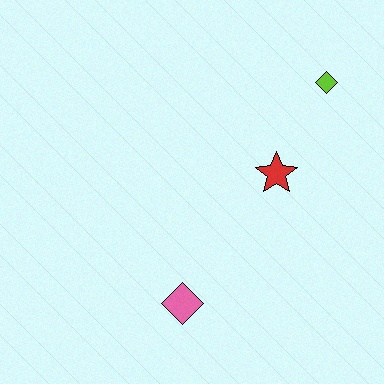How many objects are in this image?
There are 3 objects.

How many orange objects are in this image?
There are no orange objects.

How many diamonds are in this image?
There are 2 diamonds.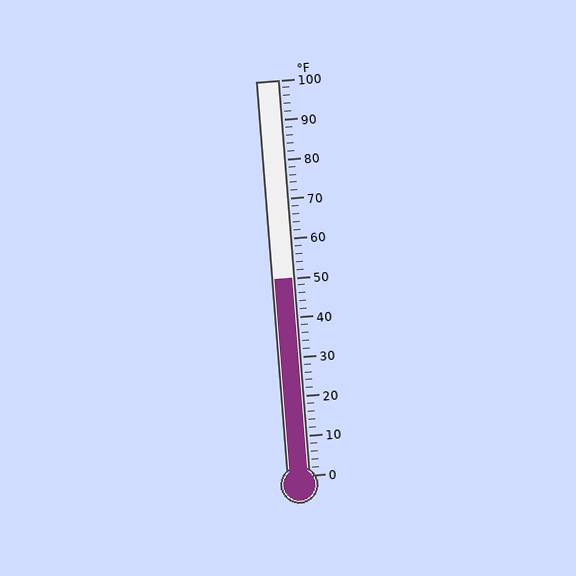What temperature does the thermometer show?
The thermometer shows approximately 50°F.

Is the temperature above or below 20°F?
The temperature is above 20°F.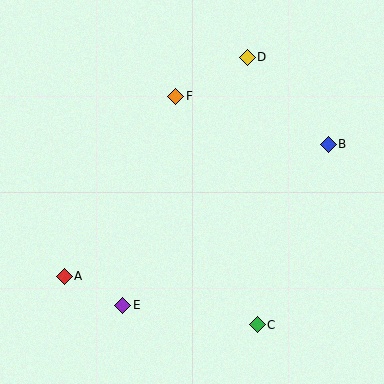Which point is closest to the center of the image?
Point F at (176, 96) is closest to the center.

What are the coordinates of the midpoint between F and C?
The midpoint between F and C is at (217, 210).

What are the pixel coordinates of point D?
Point D is at (247, 57).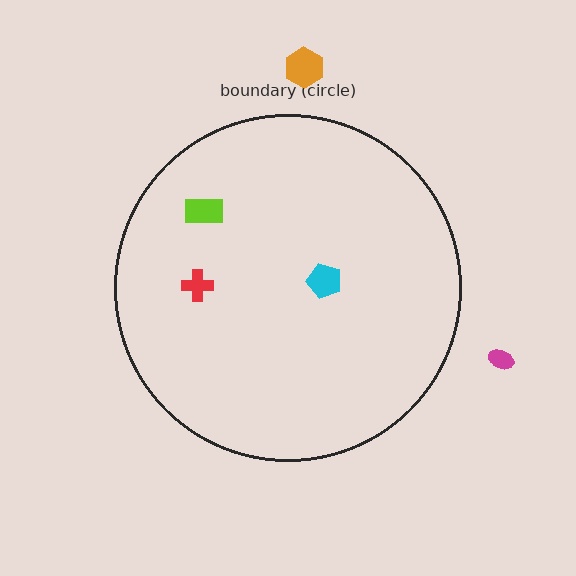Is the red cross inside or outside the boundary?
Inside.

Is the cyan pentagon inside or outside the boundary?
Inside.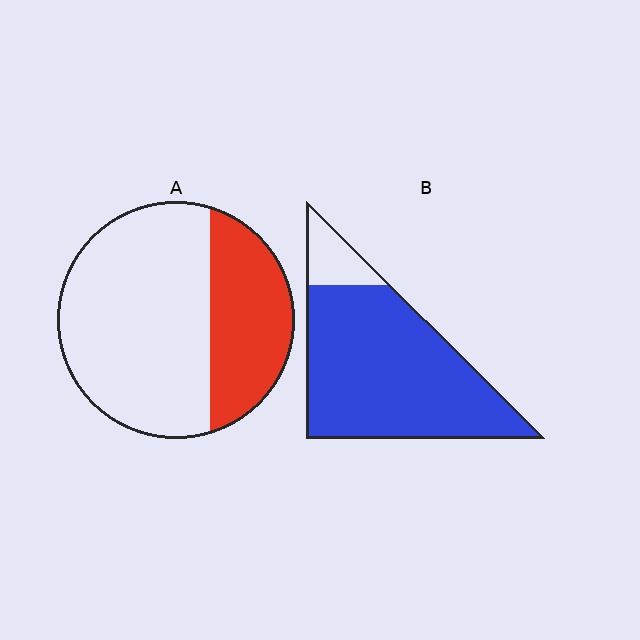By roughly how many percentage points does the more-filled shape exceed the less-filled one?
By roughly 55 percentage points (B over A).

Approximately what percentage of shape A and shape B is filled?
A is approximately 30% and B is approximately 90%.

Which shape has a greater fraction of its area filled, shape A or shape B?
Shape B.